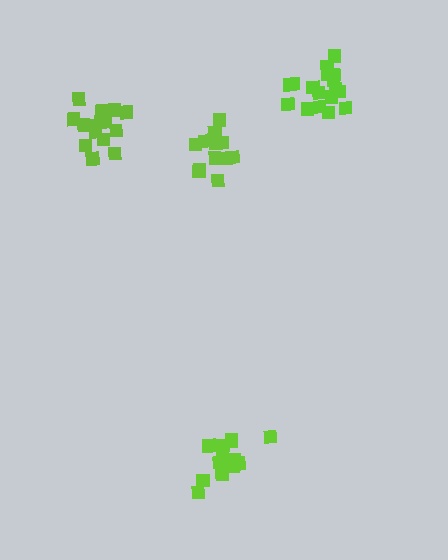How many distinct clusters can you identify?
There are 4 distinct clusters.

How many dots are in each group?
Group 1: 15 dots, Group 2: 17 dots, Group 3: 18 dots, Group 4: 13 dots (63 total).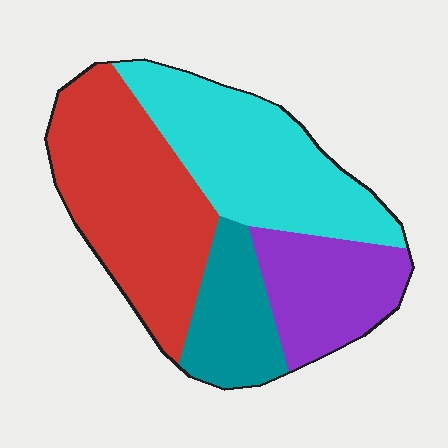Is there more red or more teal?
Red.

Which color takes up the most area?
Red, at roughly 35%.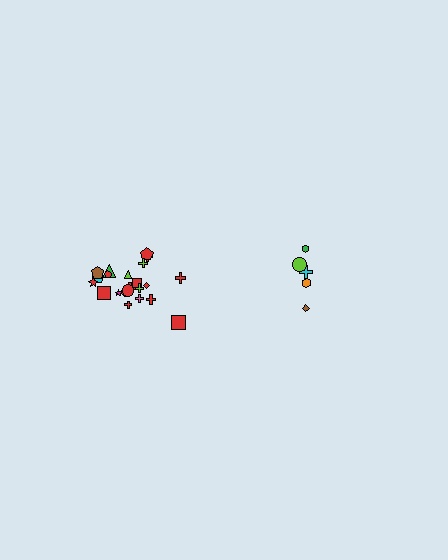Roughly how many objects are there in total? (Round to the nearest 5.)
Roughly 25 objects in total.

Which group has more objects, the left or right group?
The left group.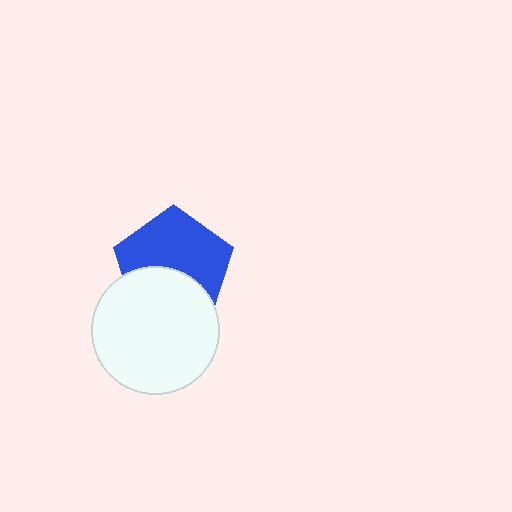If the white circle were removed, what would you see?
You would see the complete blue pentagon.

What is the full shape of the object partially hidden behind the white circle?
The partially hidden object is a blue pentagon.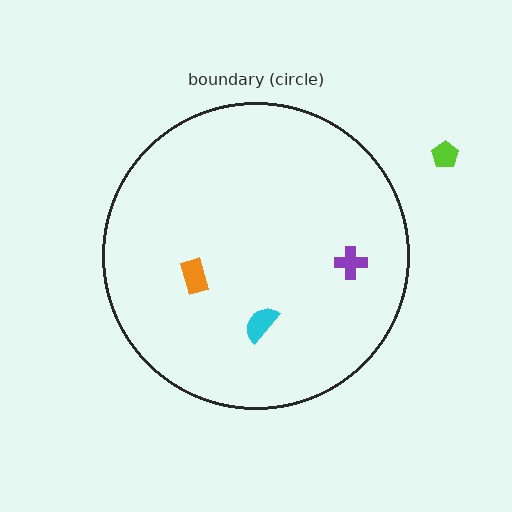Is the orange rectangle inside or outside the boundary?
Inside.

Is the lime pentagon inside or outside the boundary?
Outside.